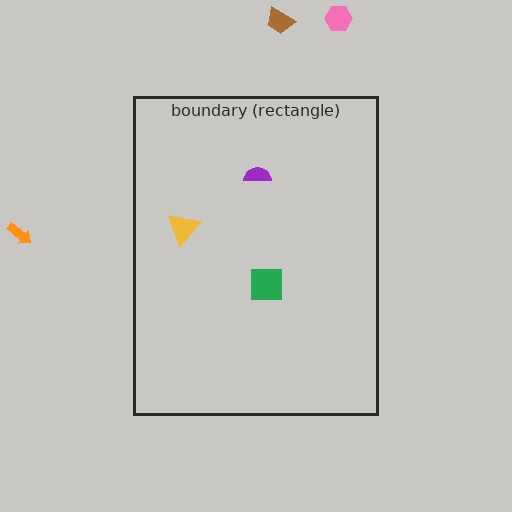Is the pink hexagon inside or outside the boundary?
Outside.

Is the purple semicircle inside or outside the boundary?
Inside.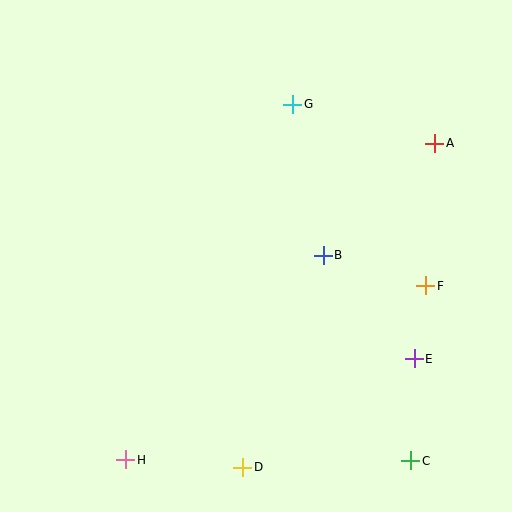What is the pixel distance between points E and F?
The distance between E and F is 74 pixels.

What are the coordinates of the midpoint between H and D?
The midpoint between H and D is at (184, 464).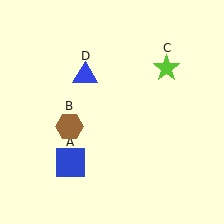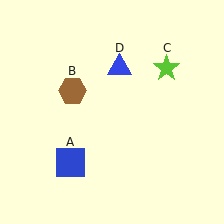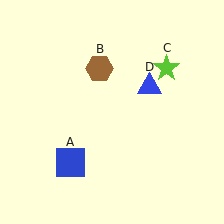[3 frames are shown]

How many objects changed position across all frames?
2 objects changed position: brown hexagon (object B), blue triangle (object D).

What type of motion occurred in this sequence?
The brown hexagon (object B), blue triangle (object D) rotated clockwise around the center of the scene.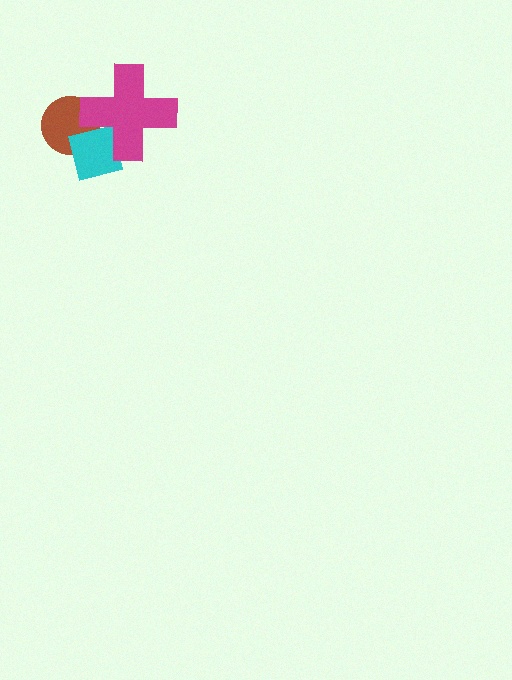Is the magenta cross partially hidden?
No, no other shape covers it.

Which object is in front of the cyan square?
The magenta cross is in front of the cyan square.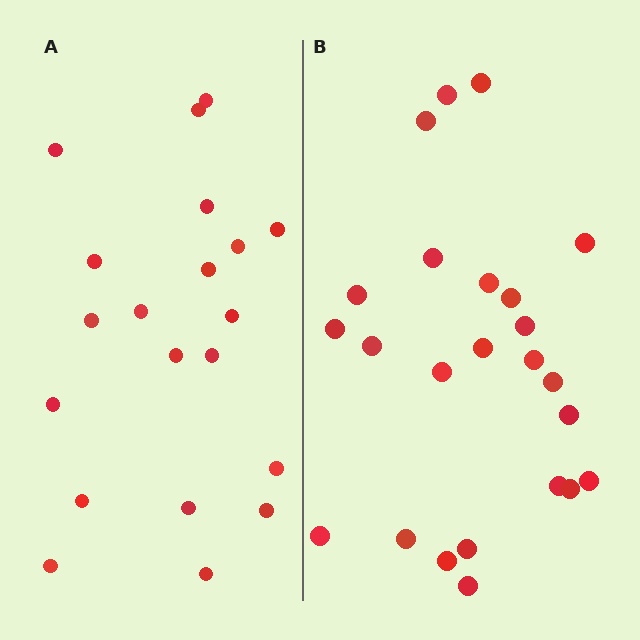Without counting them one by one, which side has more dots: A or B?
Region B (the right region) has more dots.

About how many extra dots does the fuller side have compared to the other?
Region B has about 4 more dots than region A.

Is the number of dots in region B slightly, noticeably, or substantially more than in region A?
Region B has only slightly more — the two regions are fairly close. The ratio is roughly 1.2 to 1.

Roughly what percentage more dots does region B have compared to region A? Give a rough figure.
About 20% more.